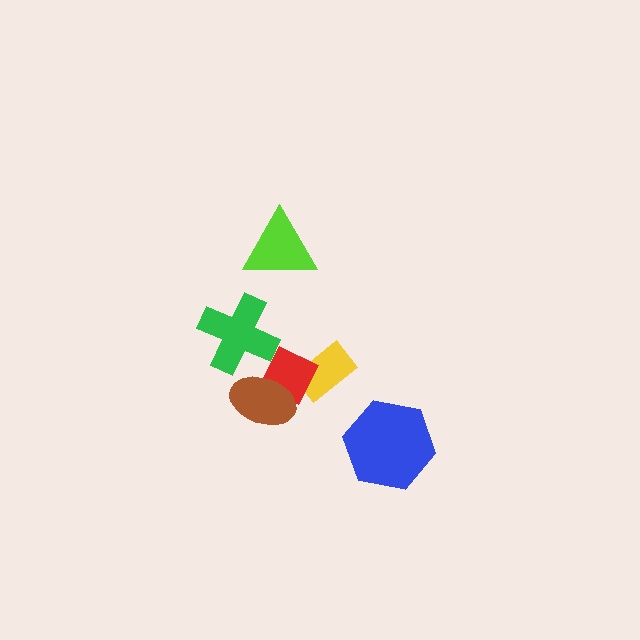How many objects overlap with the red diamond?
2 objects overlap with the red diamond.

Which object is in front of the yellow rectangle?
The red diamond is in front of the yellow rectangle.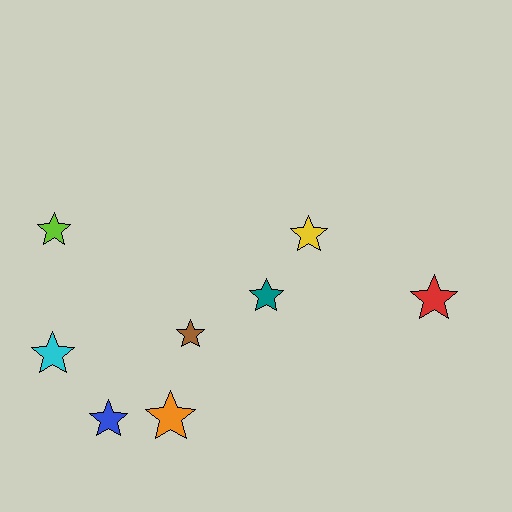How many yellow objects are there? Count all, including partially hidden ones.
There is 1 yellow object.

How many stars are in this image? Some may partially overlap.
There are 8 stars.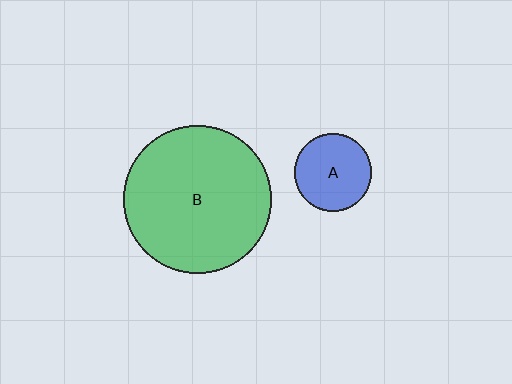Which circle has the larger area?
Circle B (green).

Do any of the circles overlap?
No, none of the circles overlap.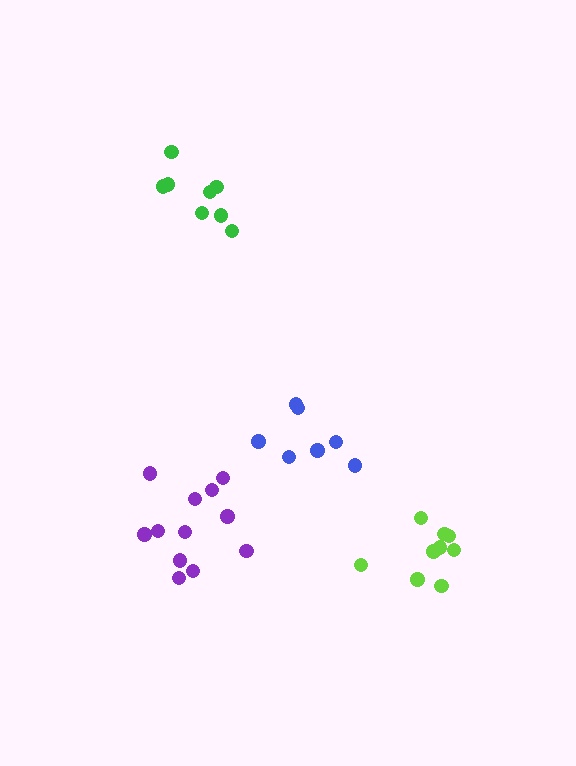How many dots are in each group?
Group 1: 9 dots, Group 2: 12 dots, Group 3: 8 dots, Group 4: 7 dots (36 total).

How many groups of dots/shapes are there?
There are 4 groups.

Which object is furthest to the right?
The lime cluster is rightmost.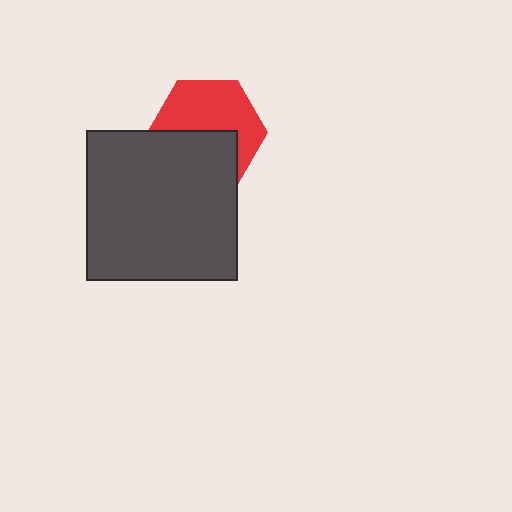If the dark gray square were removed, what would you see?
You would see the complete red hexagon.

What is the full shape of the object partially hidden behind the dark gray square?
The partially hidden object is a red hexagon.